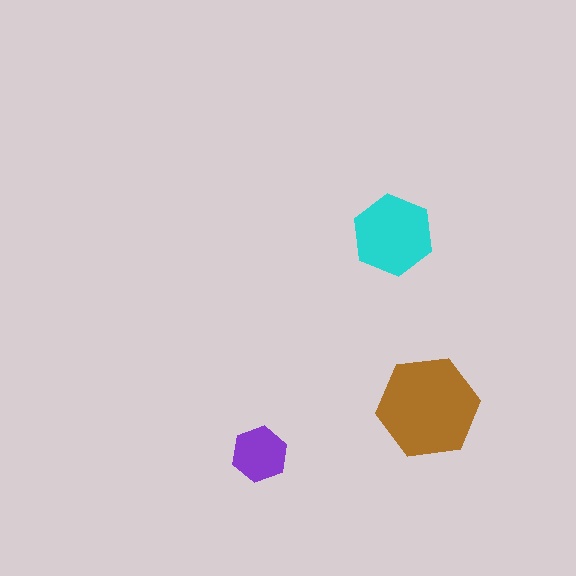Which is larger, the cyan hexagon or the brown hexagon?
The brown one.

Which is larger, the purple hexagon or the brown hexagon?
The brown one.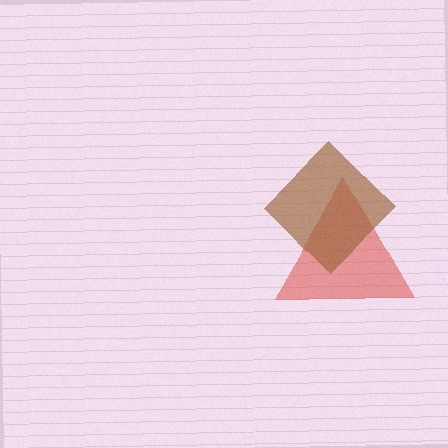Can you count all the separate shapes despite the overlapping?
Yes, there are 2 separate shapes.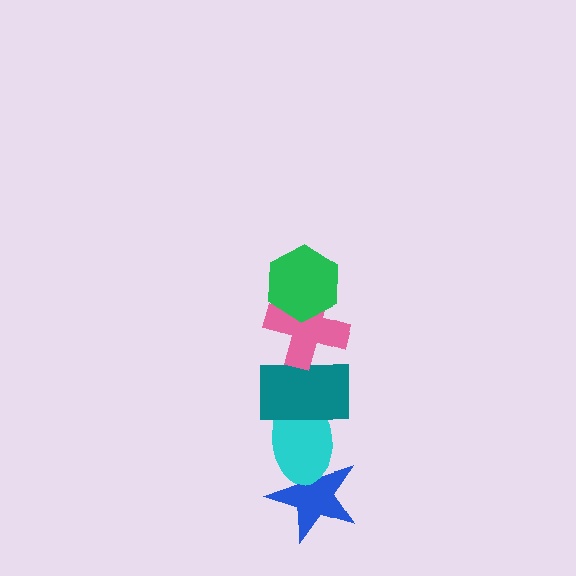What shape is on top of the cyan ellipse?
The teal rectangle is on top of the cyan ellipse.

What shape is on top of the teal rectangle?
The pink cross is on top of the teal rectangle.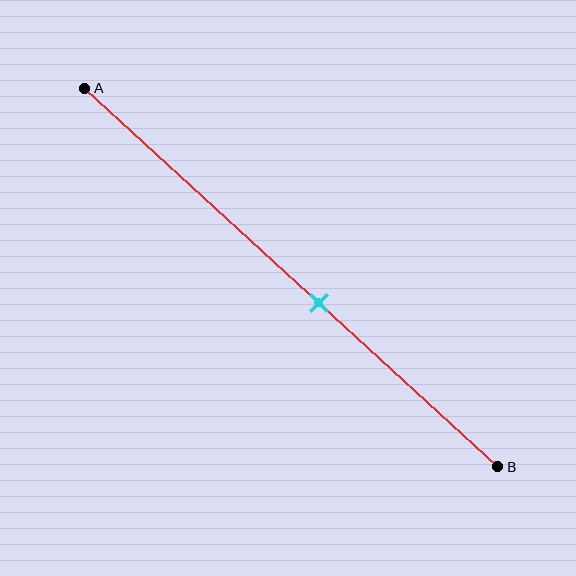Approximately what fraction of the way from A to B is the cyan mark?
The cyan mark is approximately 55% of the way from A to B.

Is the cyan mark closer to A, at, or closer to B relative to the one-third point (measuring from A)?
The cyan mark is closer to point B than the one-third point of segment AB.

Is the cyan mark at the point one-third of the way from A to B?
No, the mark is at about 55% from A, not at the 33% one-third point.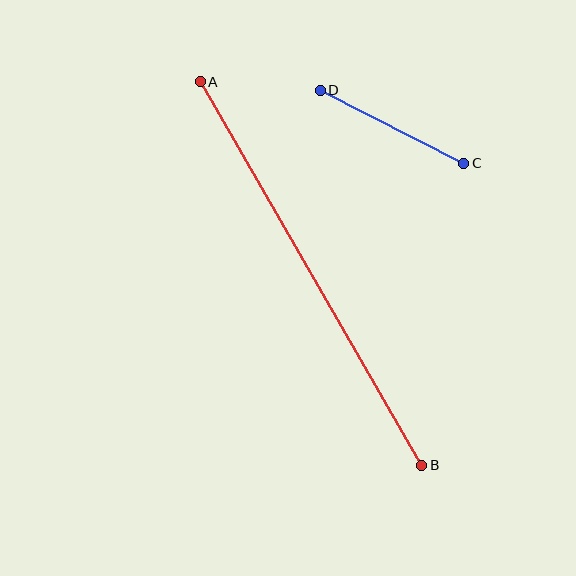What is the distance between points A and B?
The distance is approximately 443 pixels.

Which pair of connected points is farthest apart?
Points A and B are farthest apart.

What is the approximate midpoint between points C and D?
The midpoint is at approximately (392, 127) pixels.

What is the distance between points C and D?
The distance is approximately 161 pixels.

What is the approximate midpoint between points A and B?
The midpoint is at approximately (311, 274) pixels.